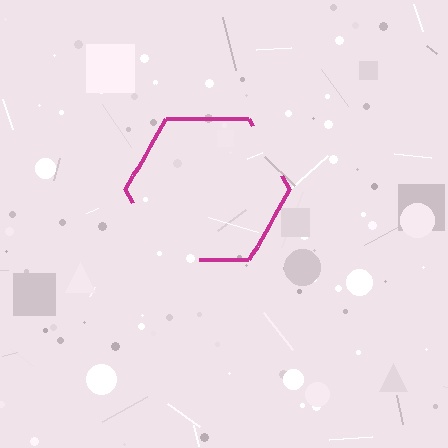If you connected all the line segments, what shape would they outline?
They would outline a hexagon.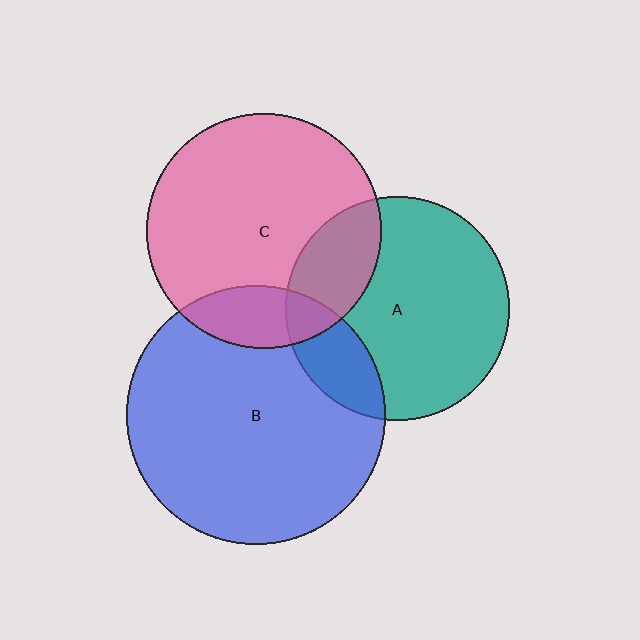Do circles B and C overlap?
Yes.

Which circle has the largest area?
Circle B (blue).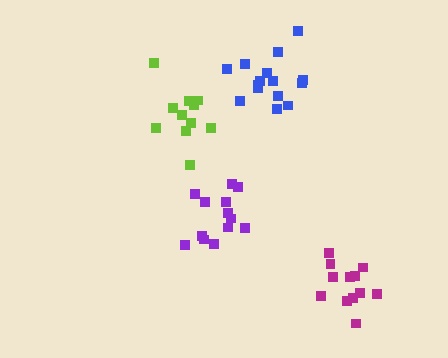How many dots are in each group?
Group 1: 11 dots, Group 2: 13 dots, Group 3: 12 dots, Group 4: 15 dots (51 total).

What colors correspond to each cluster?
The clusters are colored: lime, purple, magenta, blue.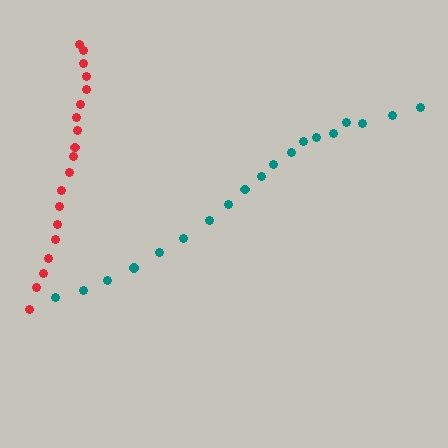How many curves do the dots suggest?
There are 2 distinct paths.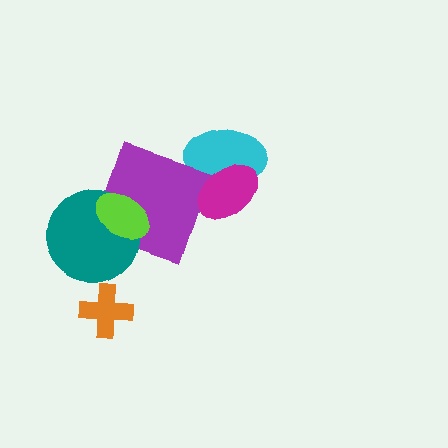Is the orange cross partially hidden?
No, no other shape covers it.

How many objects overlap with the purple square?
2 objects overlap with the purple square.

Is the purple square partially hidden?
Yes, it is partially covered by another shape.